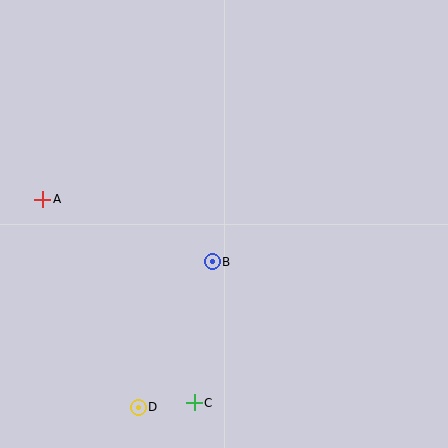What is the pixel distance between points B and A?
The distance between B and A is 181 pixels.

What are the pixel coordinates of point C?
Point C is at (194, 403).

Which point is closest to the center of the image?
Point B at (212, 262) is closest to the center.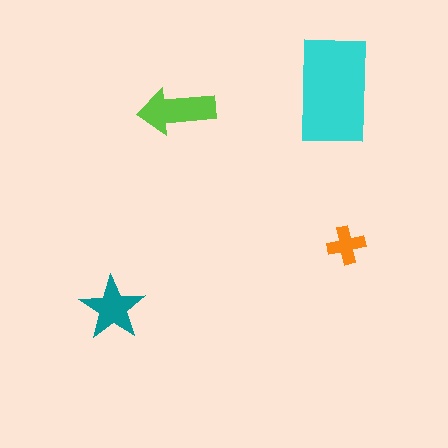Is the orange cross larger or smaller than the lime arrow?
Smaller.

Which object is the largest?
The cyan rectangle.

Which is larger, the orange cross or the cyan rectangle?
The cyan rectangle.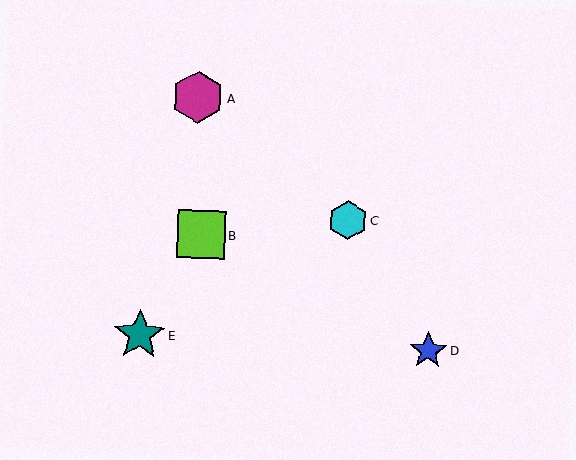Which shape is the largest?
The magenta hexagon (labeled A) is the largest.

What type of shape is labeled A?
Shape A is a magenta hexagon.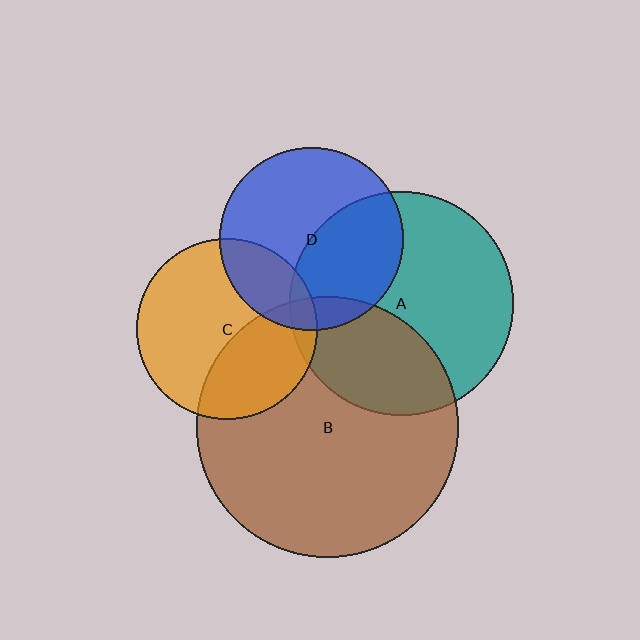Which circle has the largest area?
Circle B (brown).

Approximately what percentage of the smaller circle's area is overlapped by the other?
Approximately 5%.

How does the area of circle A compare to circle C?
Approximately 1.5 times.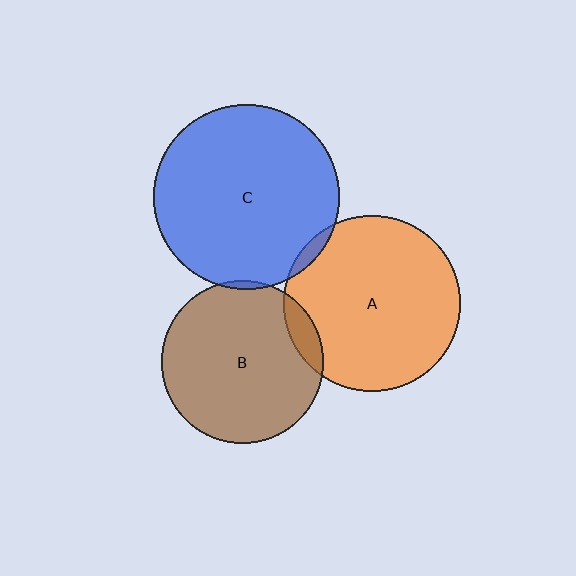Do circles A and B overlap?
Yes.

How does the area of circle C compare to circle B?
Approximately 1.3 times.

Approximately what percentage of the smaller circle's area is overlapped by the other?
Approximately 10%.